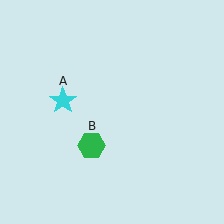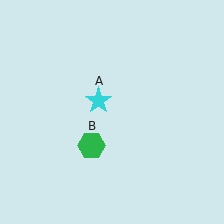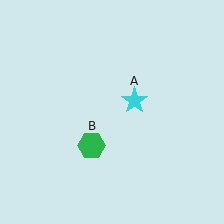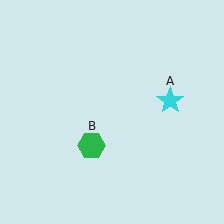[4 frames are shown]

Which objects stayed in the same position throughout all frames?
Green hexagon (object B) remained stationary.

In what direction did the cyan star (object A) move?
The cyan star (object A) moved right.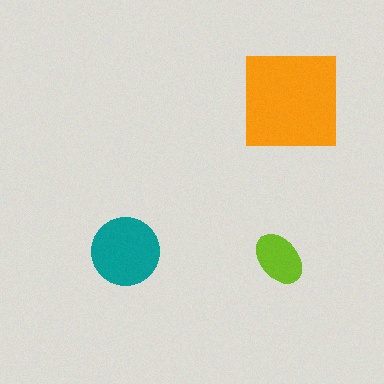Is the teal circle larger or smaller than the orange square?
Smaller.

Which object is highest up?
The orange square is topmost.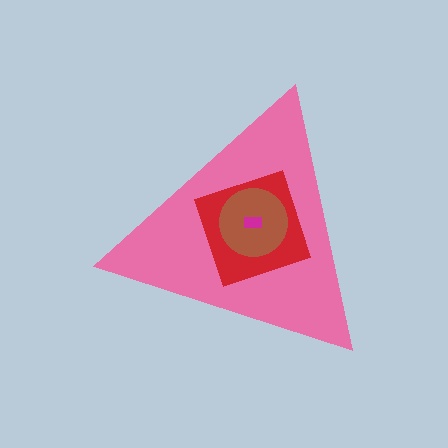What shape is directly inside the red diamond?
The brown circle.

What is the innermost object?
The magenta rectangle.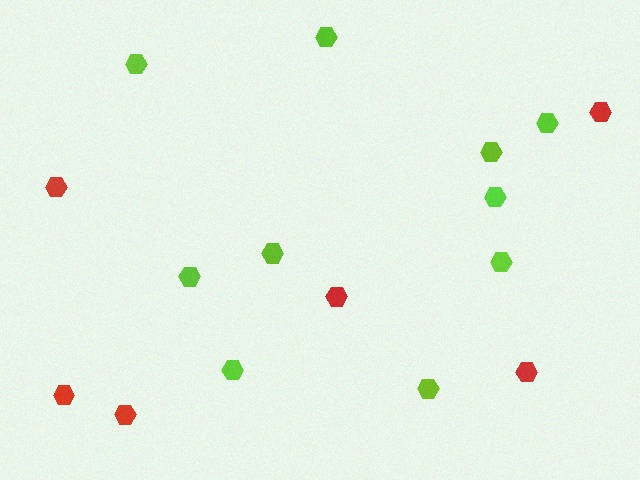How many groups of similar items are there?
There are 2 groups: one group of lime hexagons (10) and one group of red hexagons (6).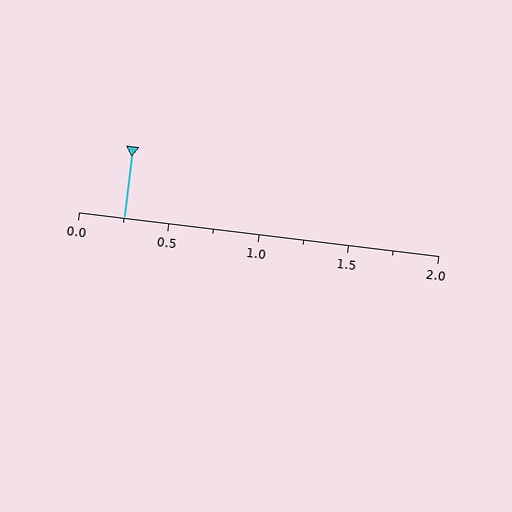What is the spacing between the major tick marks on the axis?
The major ticks are spaced 0.5 apart.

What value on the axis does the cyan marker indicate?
The marker indicates approximately 0.25.